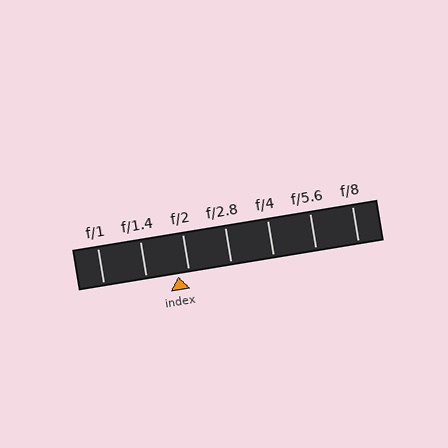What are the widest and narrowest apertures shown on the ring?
The widest aperture shown is f/1 and the narrowest is f/8.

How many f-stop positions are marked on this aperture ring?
There are 7 f-stop positions marked.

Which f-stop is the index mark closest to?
The index mark is closest to f/2.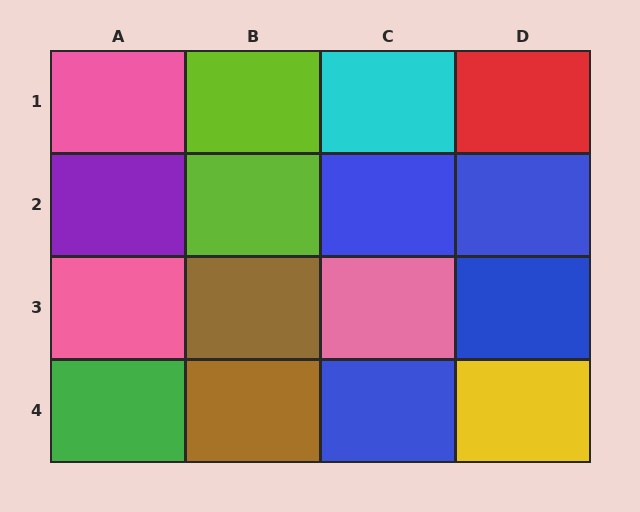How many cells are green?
1 cell is green.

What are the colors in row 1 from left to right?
Pink, lime, cyan, red.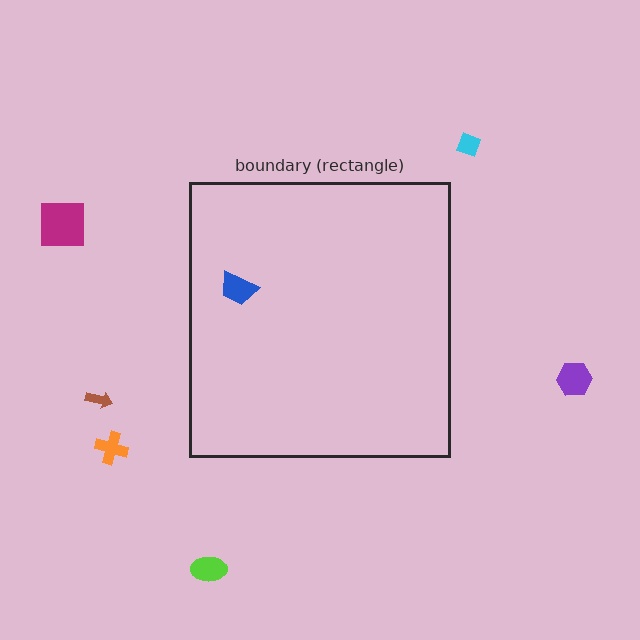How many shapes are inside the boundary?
1 inside, 6 outside.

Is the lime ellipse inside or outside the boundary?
Outside.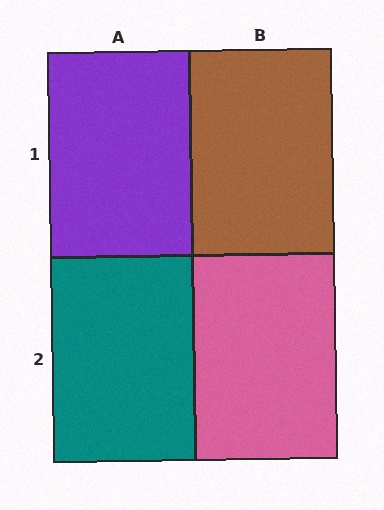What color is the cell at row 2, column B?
Pink.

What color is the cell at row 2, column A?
Teal.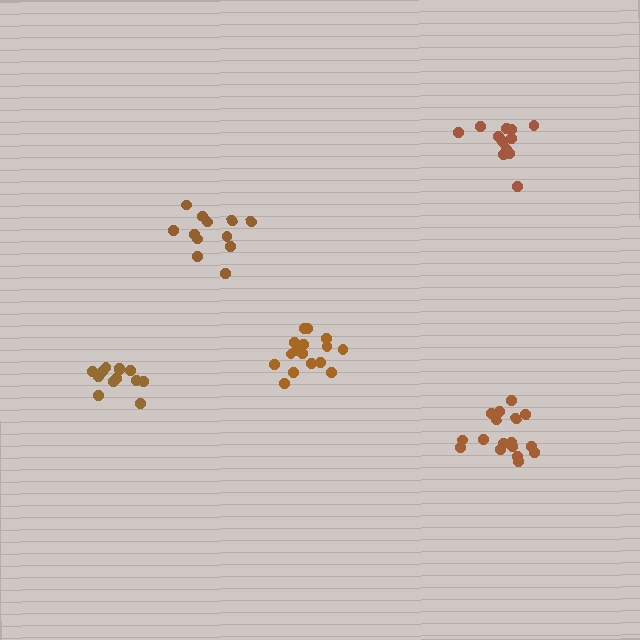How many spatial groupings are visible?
There are 5 spatial groupings.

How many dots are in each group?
Group 1: 13 dots, Group 2: 17 dots, Group 3: 12 dots, Group 4: 17 dots, Group 5: 12 dots (71 total).